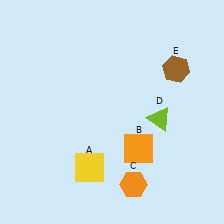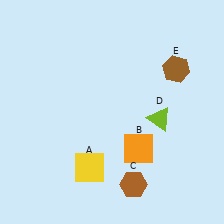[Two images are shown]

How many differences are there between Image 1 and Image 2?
There is 1 difference between the two images.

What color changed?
The hexagon (C) changed from orange in Image 1 to brown in Image 2.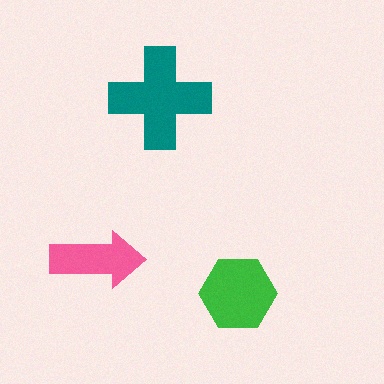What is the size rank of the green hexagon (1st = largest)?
2nd.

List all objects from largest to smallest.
The teal cross, the green hexagon, the pink arrow.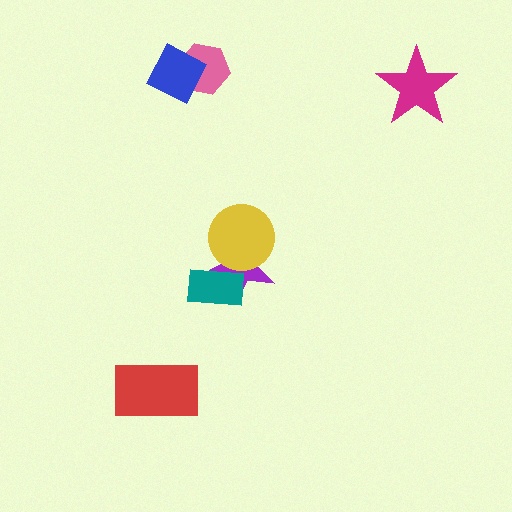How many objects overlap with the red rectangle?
0 objects overlap with the red rectangle.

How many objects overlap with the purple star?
2 objects overlap with the purple star.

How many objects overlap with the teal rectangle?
1 object overlaps with the teal rectangle.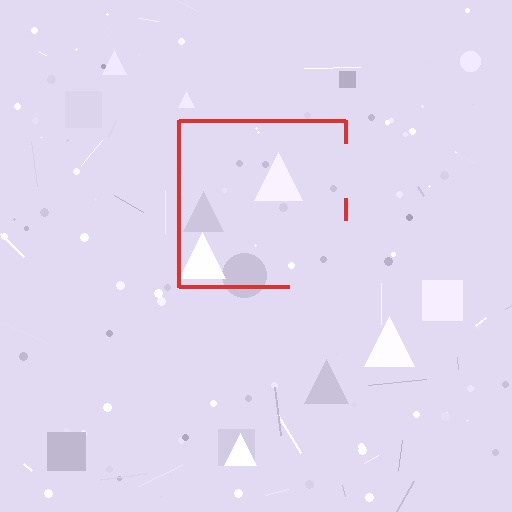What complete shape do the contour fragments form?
The contour fragments form a square.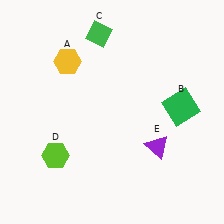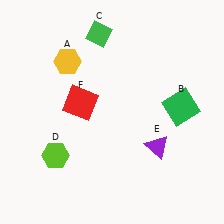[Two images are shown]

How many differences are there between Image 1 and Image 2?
There is 1 difference between the two images.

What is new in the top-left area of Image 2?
A red square (F) was added in the top-left area of Image 2.